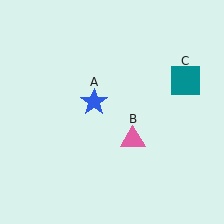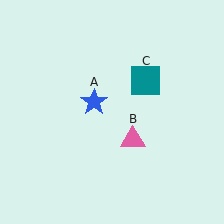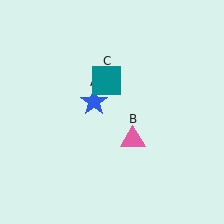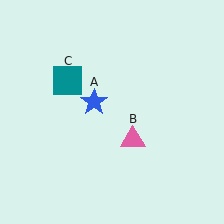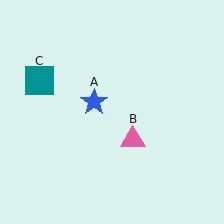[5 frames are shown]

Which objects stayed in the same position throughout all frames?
Blue star (object A) and pink triangle (object B) remained stationary.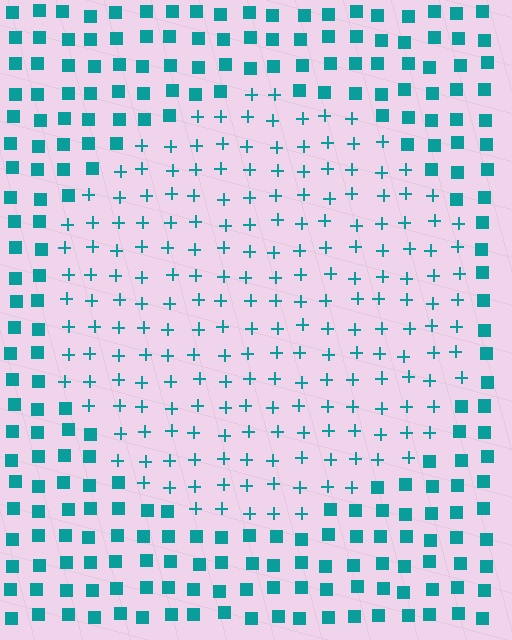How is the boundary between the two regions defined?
The boundary is defined by a change in element shape: plus signs inside vs. squares outside. All elements share the same color and spacing.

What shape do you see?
I see a circle.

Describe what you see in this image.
The image is filled with small teal elements arranged in a uniform grid. A circle-shaped region contains plus signs, while the surrounding area contains squares. The boundary is defined purely by the change in element shape.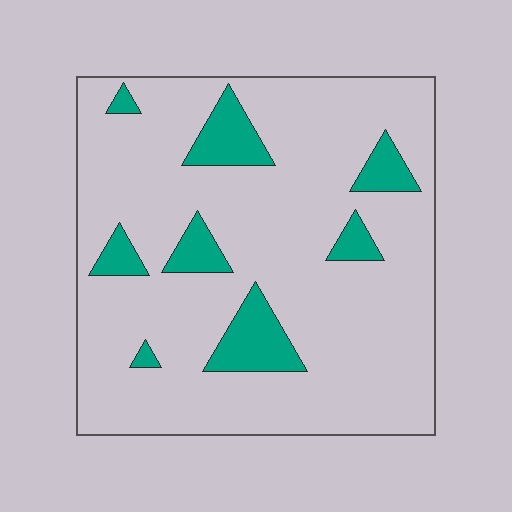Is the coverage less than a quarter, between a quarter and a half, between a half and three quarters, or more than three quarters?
Less than a quarter.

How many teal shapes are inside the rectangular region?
8.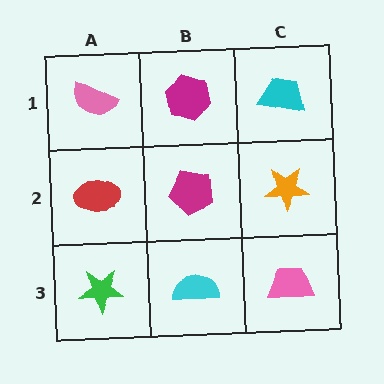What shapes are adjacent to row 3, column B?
A magenta pentagon (row 2, column B), a green star (row 3, column A), a pink trapezoid (row 3, column C).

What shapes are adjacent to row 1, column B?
A magenta pentagon (row 2, column B), a pink semicircle (row 1, column A), a cyan trapezoid (row 1, column C).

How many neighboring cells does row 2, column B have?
4.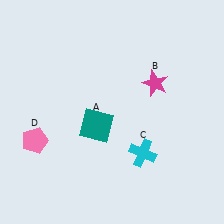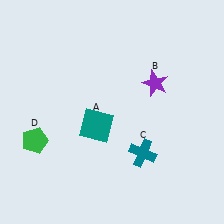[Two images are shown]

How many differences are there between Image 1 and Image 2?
There are 3 differences between the two images.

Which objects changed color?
B changed from magenta to purple. C changed from cyan to teal. D changed from pink to green.